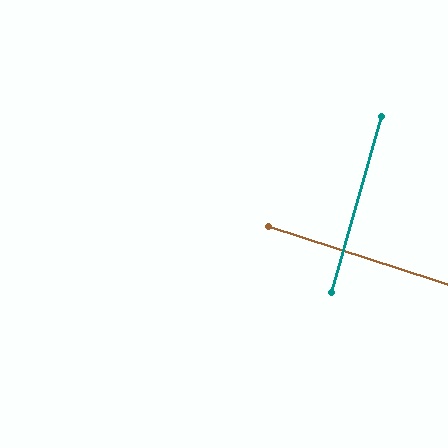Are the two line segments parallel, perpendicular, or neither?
Perpendicular — they meet at approximately 88°.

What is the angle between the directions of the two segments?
Approximately 88 degrees.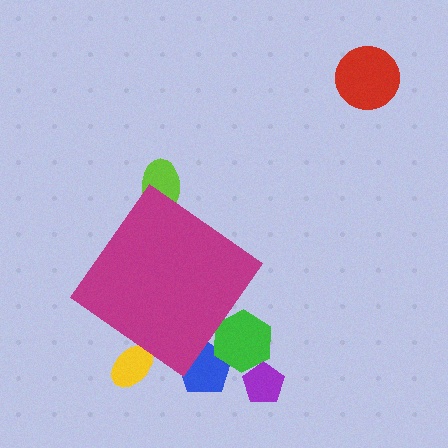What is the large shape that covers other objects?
A magenta diamond.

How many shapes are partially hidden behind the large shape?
4 shapes are partially hidden.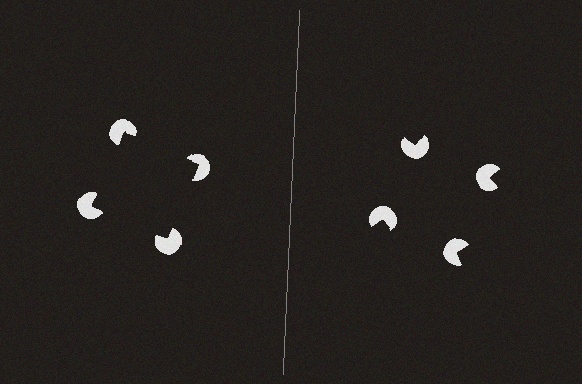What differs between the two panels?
The pac-man discs are positioned identically on both sides; only the wedge orientations differ. On the left they align to a square; on the right they are misaligned.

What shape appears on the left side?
An illusory square.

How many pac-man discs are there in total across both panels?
8 — 4 on each side.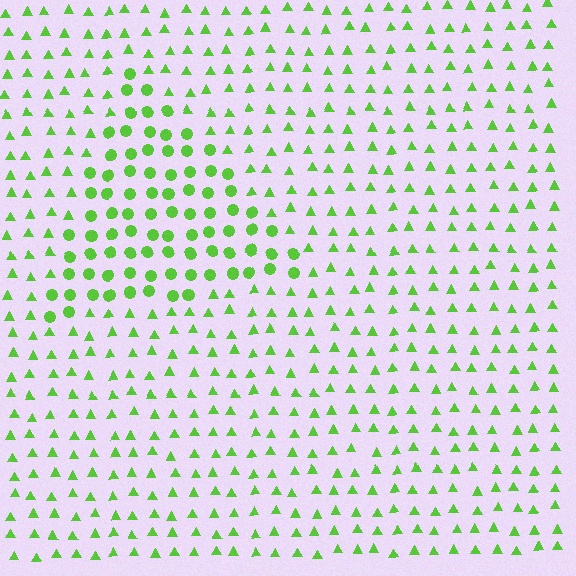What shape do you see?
I see a triangle.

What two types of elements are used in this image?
The image uses circles inside the triangle region and triangles outside it.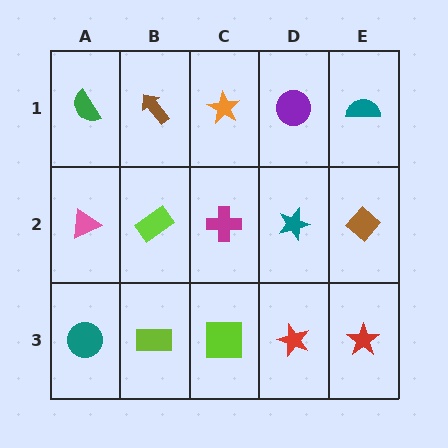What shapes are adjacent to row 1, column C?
A magenta cross (row 2, column C), a brown arrow (row 1, column B), a purple circle (row 1, column D).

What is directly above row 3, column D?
A teal star.